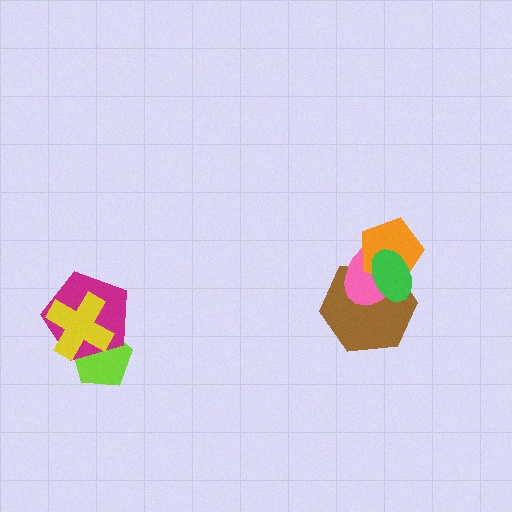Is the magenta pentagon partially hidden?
Yes, it is partially covered by another shape.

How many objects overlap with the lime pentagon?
2 objects overlap with the lime pentagon.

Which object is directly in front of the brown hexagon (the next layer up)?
The pink ellipse is directly in front of the brown hexagon.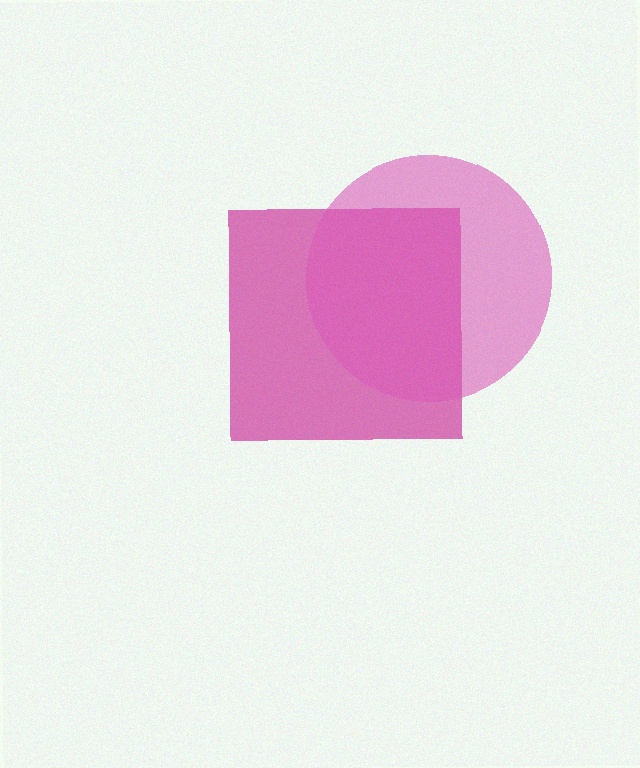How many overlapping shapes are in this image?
There are 2 overlapping shapes in the image.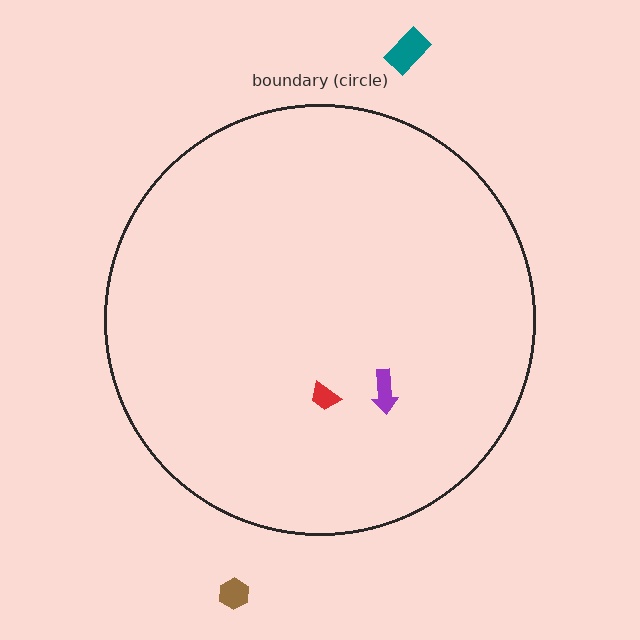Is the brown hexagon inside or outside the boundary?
Outside.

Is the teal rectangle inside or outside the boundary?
Outside.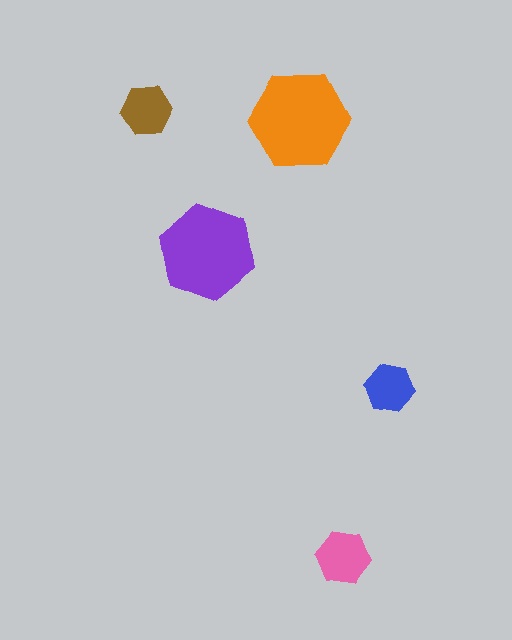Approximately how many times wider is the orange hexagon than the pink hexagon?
About 2 times wider.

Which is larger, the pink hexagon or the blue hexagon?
The pink one.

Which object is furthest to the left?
The brown hexagon is leftmost.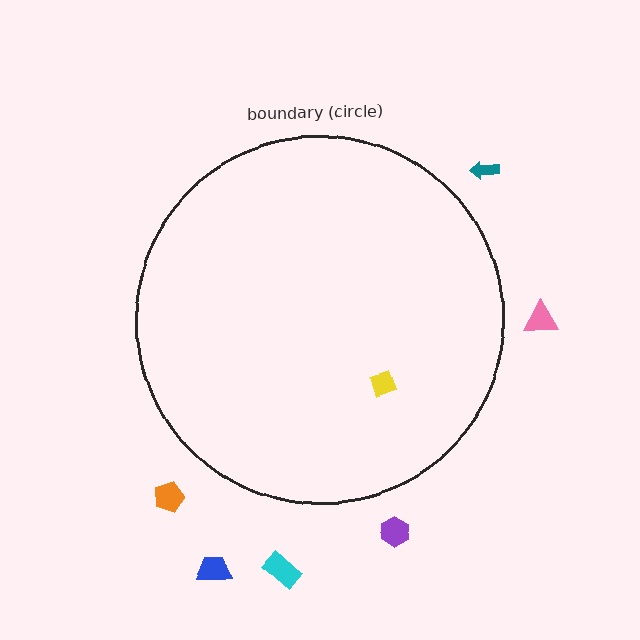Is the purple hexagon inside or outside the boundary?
Outside.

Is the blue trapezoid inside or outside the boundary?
Outside.